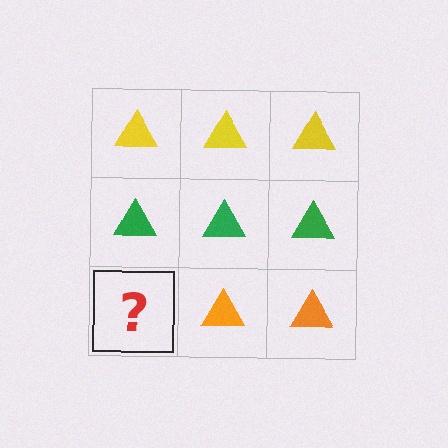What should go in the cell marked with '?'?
The missing cell should contain an orange triangle.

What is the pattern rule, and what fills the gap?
The rule is that each row has a consistent color. The gap should be filled with an orange triangle.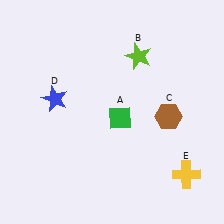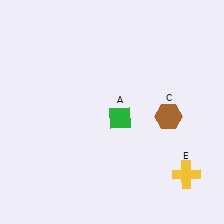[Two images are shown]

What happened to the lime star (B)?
The lime star (B) was removed in Image 2. It was in the top-right area of Image 1.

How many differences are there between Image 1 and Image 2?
There are 2 differences between the two images.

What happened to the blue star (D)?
The blue star (D) was removed in Image 2. It was in the top-left area of Image 1.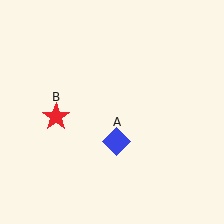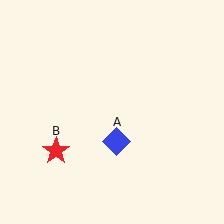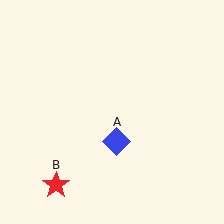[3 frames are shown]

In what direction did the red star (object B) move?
The red star (object B) moved down.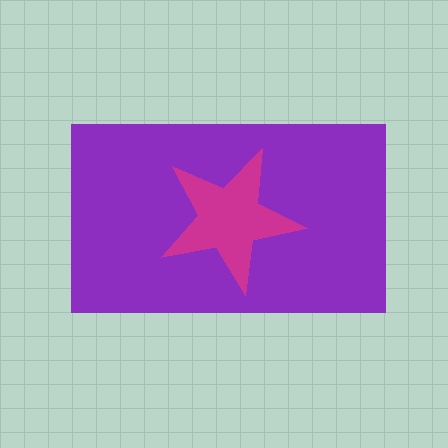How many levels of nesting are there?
2.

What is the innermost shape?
The magenta star.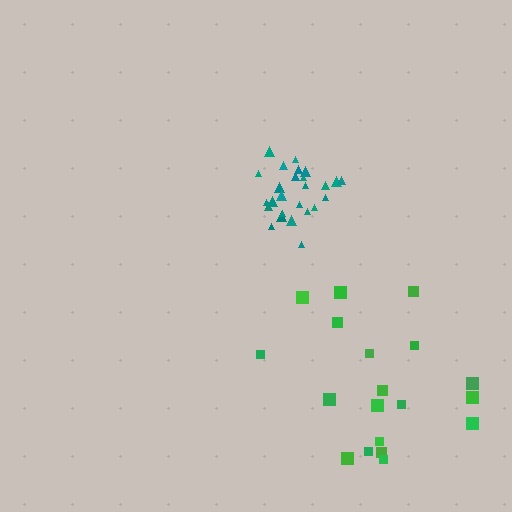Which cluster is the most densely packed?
Teal.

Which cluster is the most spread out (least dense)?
Green.